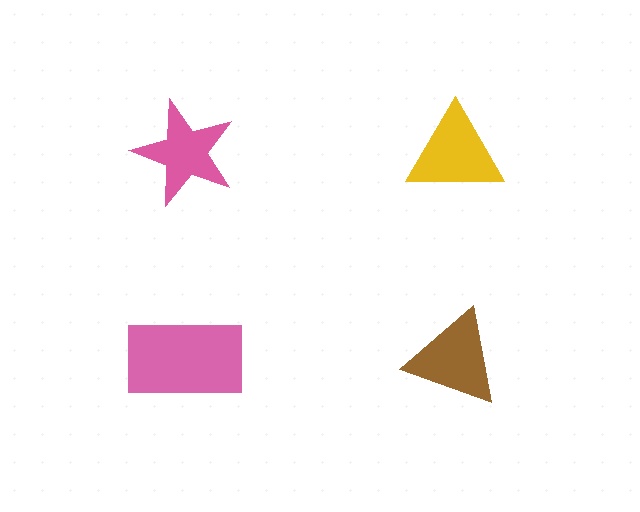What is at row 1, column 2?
A yellow triangle.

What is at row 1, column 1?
A pink star.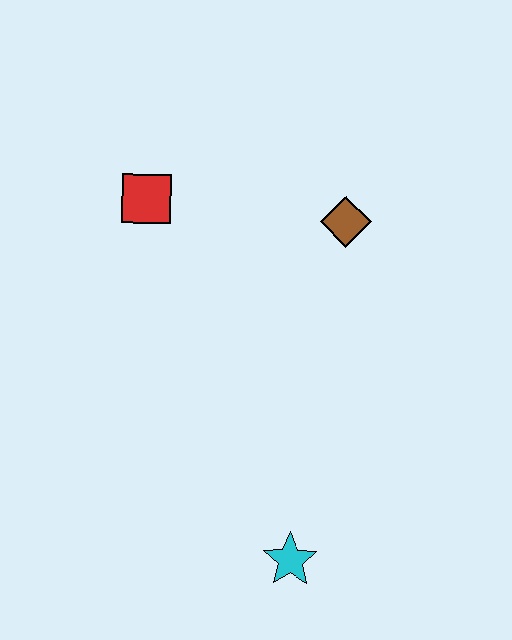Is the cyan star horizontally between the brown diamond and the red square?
Yes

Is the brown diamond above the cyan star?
Yes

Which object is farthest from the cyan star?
The red square is farthest from the cyan star.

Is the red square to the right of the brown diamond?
No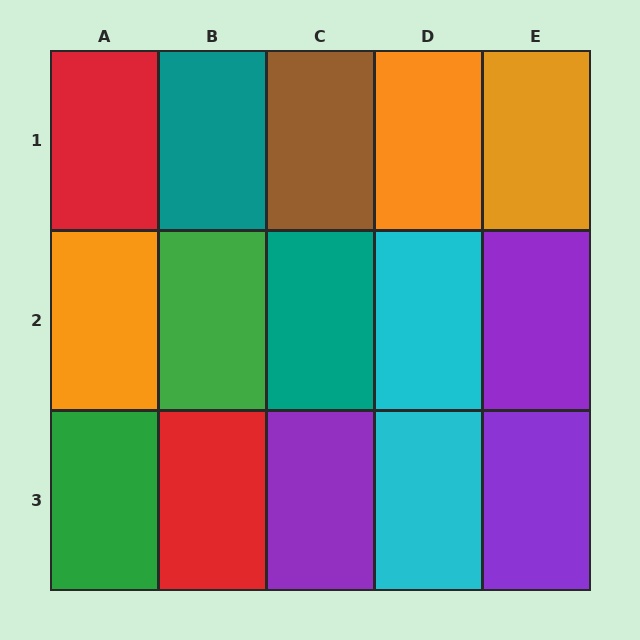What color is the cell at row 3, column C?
Purple.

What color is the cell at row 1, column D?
Orange.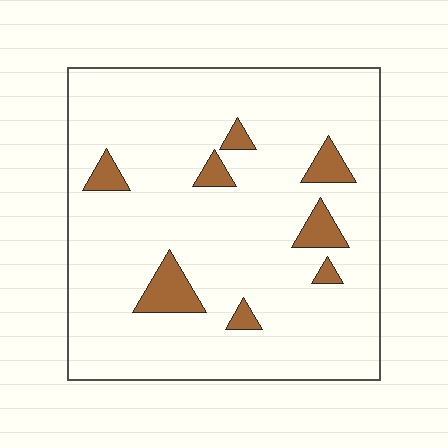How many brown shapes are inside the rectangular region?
8.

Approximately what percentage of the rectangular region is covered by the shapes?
Approximately 10%.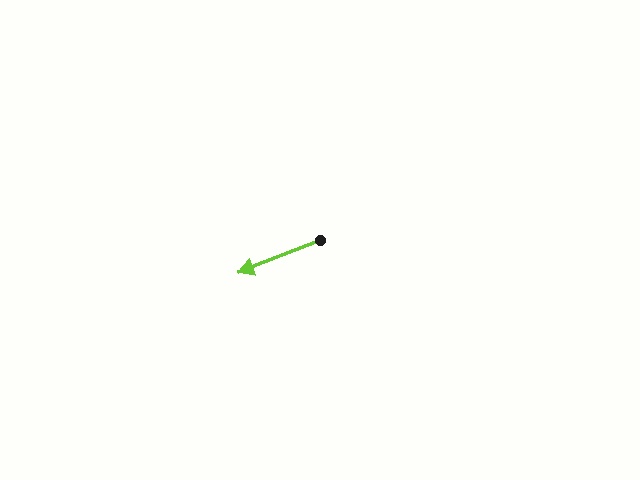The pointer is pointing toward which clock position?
Roughly 8 o'clock.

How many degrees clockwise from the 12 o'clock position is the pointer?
Approximately 248 degrees.